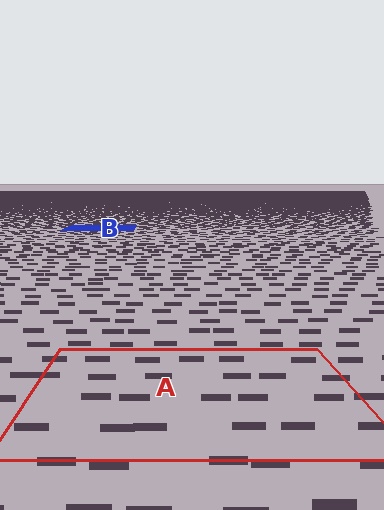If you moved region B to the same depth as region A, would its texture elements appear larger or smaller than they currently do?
They would appear larger. At a closer depth, the same texture elements are projected at a bigger on-screen size.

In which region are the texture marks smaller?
The texture marks are smaller in region B, because it is farther away.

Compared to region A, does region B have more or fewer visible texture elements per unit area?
Region B has more texture elements per unit area — they are packed more densely because it is farther away.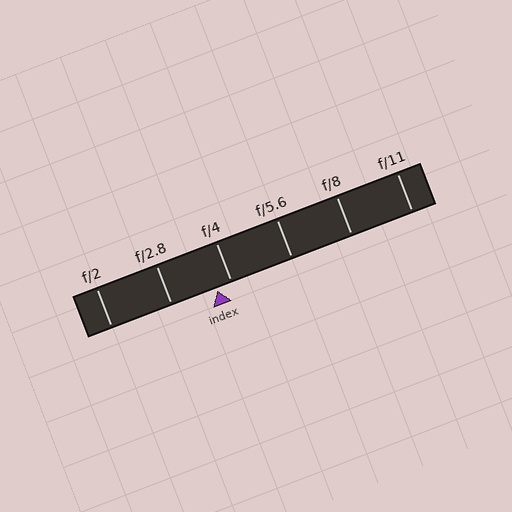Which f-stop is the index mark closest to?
The index mark is closest to f/4.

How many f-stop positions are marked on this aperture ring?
There are 6 f-stop positions marked.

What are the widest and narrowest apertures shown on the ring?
The widest aperture shown is f/2 and the narrowest is f/11.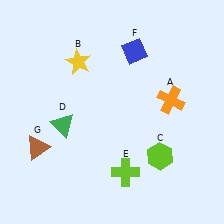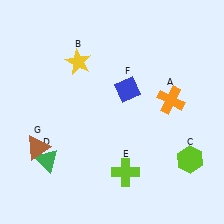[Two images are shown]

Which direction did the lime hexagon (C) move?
The lime hexagon (C) moved right.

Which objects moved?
The objects that moved are: the lime hexagon (C), the green triangle (D), the blue diamond (F).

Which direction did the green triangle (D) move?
The green triangle (D) moved down.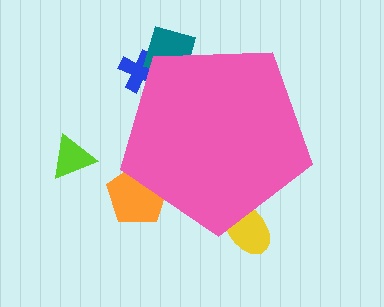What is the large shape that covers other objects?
A pink pentagon.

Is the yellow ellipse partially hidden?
Yes, the yellow ellipse is partially hidden behind the pink pentagon.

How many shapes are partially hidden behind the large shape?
4 shapes are partially hidden.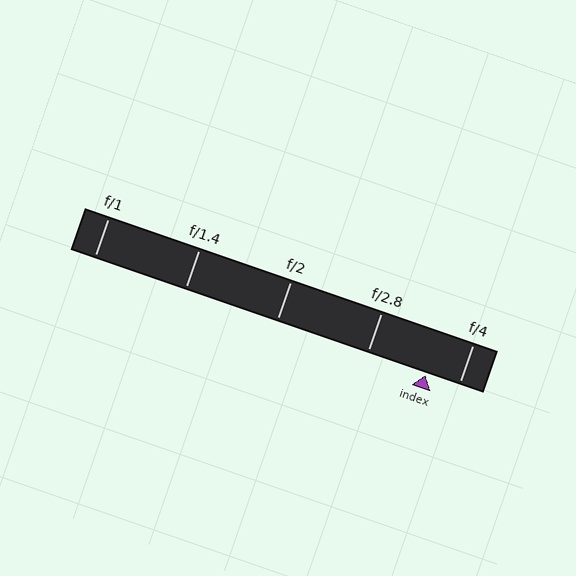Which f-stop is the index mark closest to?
The index mark is closest to f/4.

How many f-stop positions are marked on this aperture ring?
There are 5 f-stop positions marked.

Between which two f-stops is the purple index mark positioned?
The index mark is between f/2.8 and f/4.